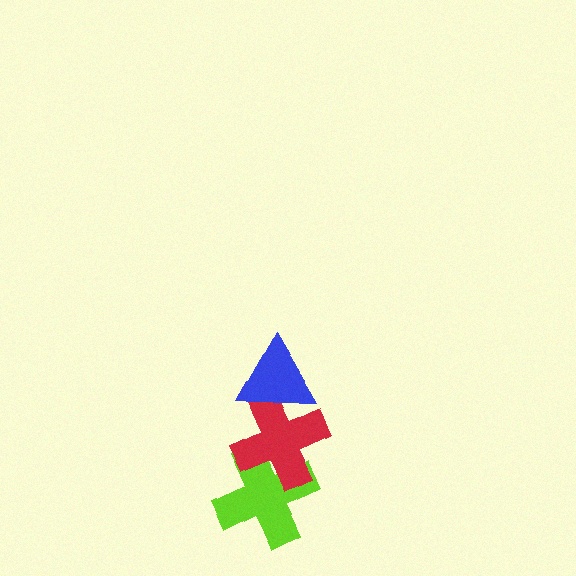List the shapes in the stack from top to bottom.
From top to bottom: the blue triangle, the red cross, the lime cross.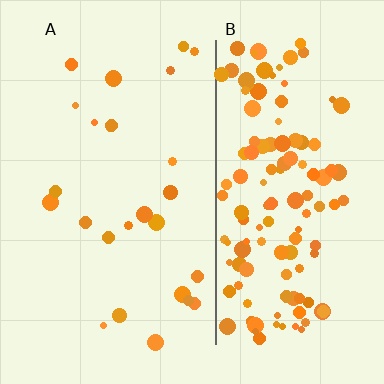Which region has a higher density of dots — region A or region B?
B (the right).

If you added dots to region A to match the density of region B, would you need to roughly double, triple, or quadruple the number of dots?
Approximately quadruple.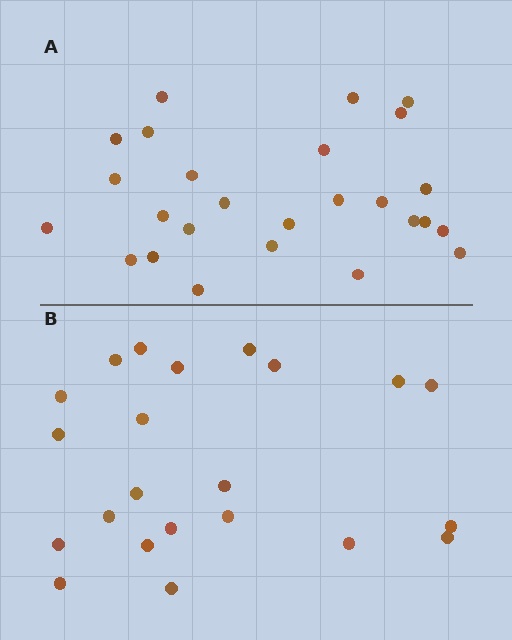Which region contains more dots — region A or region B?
Region A (the top region) has more dots.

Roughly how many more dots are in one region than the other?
Region A has about 4 more dots than region B.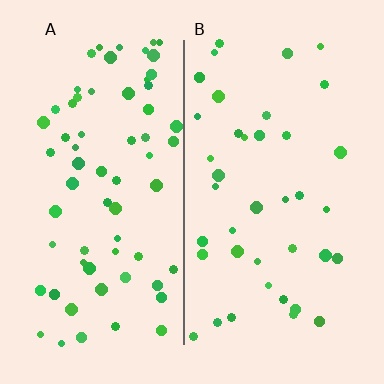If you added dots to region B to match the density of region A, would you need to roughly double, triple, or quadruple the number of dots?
Approximately double.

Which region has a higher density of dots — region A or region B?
A (the left).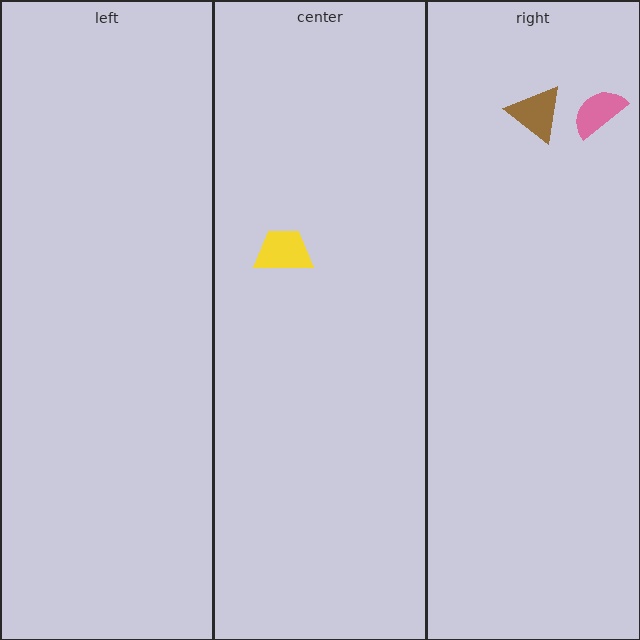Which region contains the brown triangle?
The right region.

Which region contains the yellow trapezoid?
The center region.